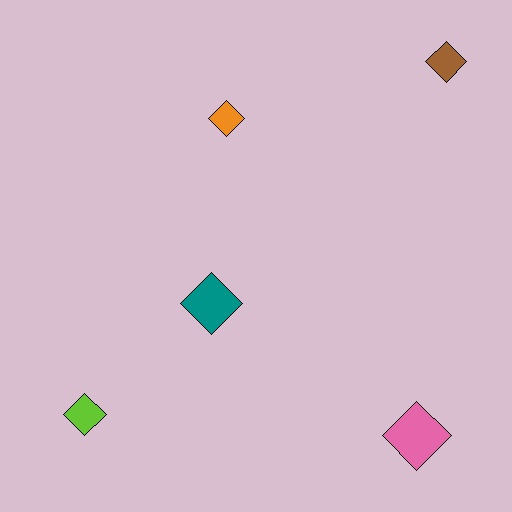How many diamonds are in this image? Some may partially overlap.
There are 5 diamonds.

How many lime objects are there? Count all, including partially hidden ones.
There is 1 lime object.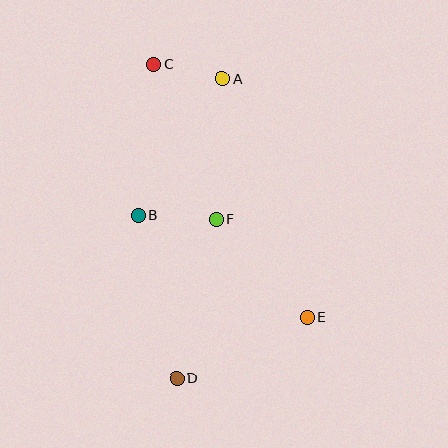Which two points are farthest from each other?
Points C and D are farthest from each other.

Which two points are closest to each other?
Points A and C are closest to each other.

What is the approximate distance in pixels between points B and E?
The distance between B and E is approximately 197 pixels.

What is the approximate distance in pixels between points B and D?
The distance between B and D is approximately 167 pixels.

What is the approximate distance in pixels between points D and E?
The distance between D and E is approximately 144 pixels.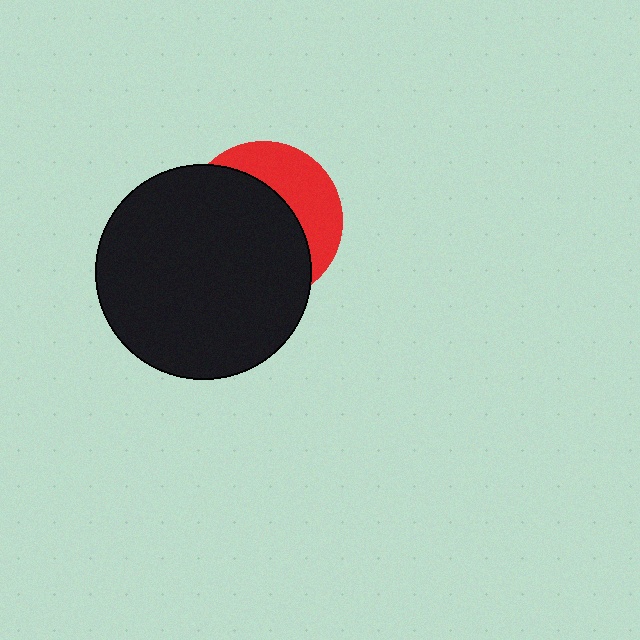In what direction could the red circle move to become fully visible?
The red circle could move toward the upper-right. That would shift it out from behind the black circle entirely.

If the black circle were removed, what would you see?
You would see the complete red circle.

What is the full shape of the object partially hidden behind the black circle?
The partially hidden object is a red circle.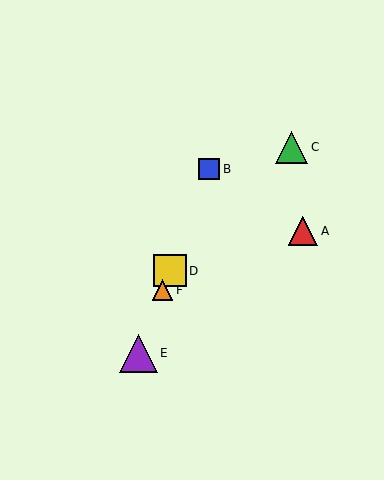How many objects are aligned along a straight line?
4 objects (B, D, E, F) are aligned along a straight line.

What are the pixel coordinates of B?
Object B is at (209, 169).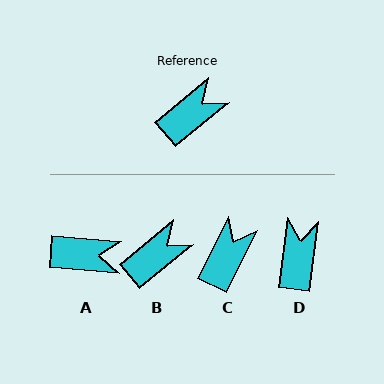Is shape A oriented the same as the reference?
No, it is off by about 44 degrees.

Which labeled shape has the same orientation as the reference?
B.